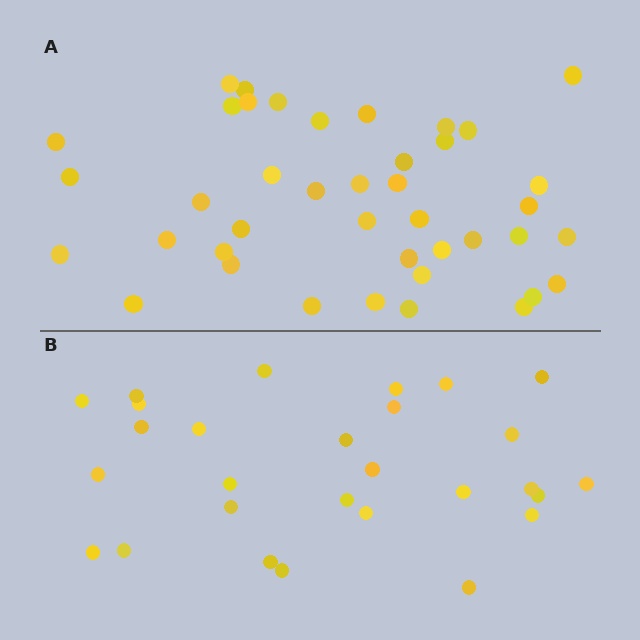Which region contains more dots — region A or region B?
Region A (the top region) has more dots.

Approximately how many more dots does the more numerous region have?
Region A has approximately 15 more dots than region B.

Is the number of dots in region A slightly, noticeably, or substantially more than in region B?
Region A has substantially more. The ratio is roughly 1.5 to 1.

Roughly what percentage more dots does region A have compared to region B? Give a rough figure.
About 45% more.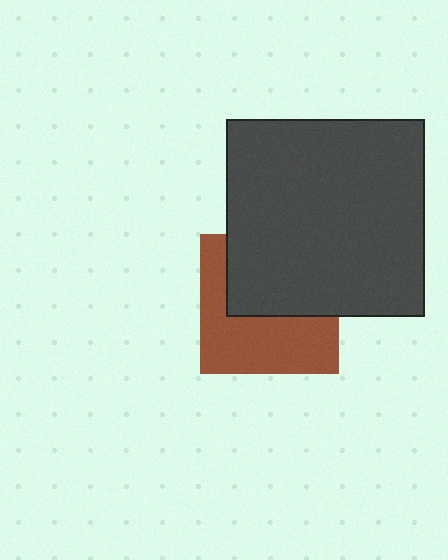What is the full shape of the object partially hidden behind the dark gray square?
The partially hidden object is a brown square.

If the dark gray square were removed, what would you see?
You would see the complete brown square.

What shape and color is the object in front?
The object in front is a dark gray square.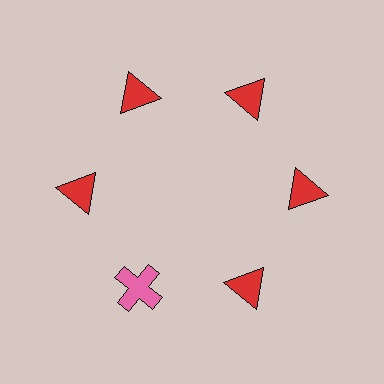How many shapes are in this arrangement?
There are 6 shapes arranged in a ring pattern.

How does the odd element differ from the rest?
It differs in both color (pink instead of red) and shape (cross instead of triangle).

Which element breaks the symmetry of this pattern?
The pink cross at roughly the 7 o'clock position breaks the symmetry. All other shapes are red triangles.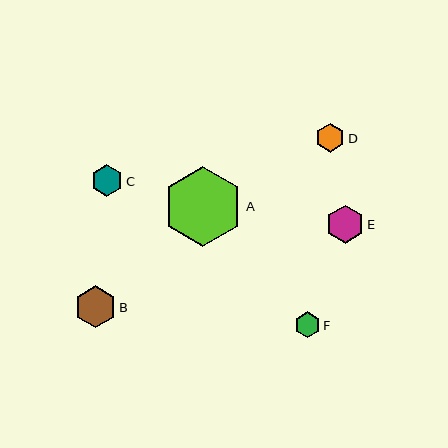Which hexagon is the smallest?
Hexagon F is the smallest with a size of approximately 26 pixels.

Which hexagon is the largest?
Hexagon A is the largest with a size of approximately 80 pixels.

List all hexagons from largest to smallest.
From largest to smallest: A, B, E, C, D, F.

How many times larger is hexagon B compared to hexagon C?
Hexagon B is approximately 1.3 times the size of hexagon C.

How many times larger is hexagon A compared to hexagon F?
Hexagon A is approximately 3.1 times the size of hexagon F.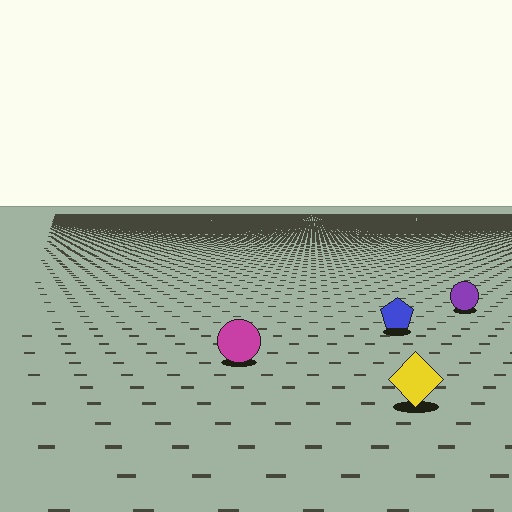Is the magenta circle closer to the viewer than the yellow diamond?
No. The yellow diamond is closer — you can tell from the texture gradient: the ground texture is coarser near it.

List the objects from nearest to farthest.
From nearest to farthest: the yellow diamond, the magenta circle, the blue pentagon, the purple circle.